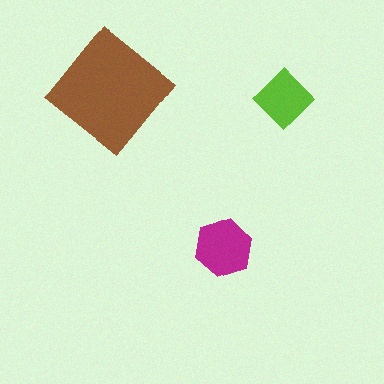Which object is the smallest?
The lime diamond.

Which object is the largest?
The brown diamond.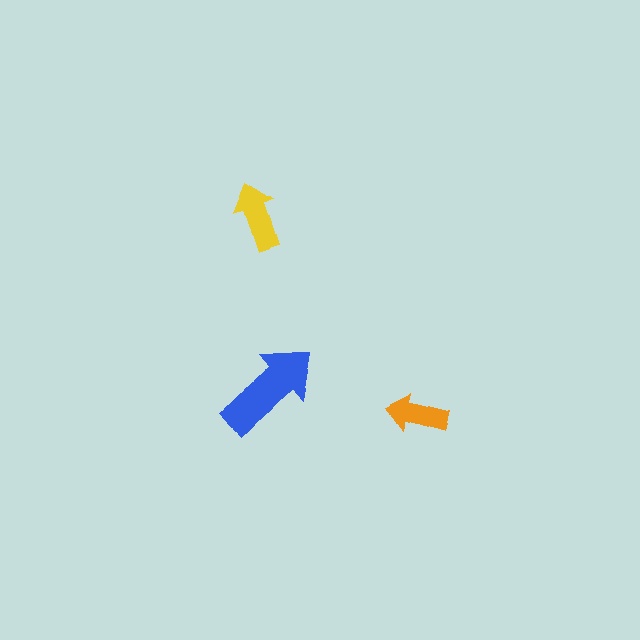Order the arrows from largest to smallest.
the blue one, the yellow one, the orange one.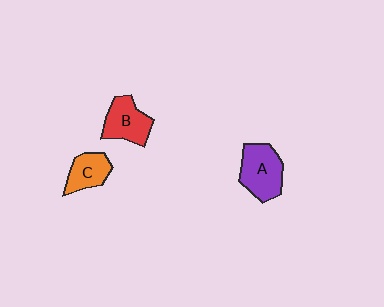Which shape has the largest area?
Shape A (purple).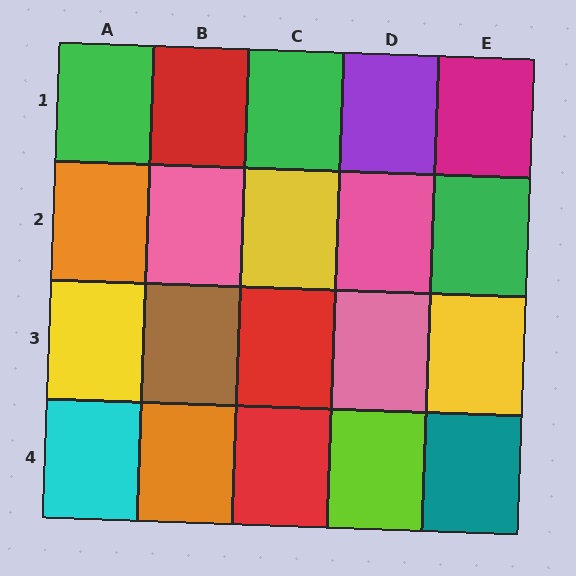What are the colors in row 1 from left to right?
Green, red, green, purple, magenta.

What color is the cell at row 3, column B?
Brown.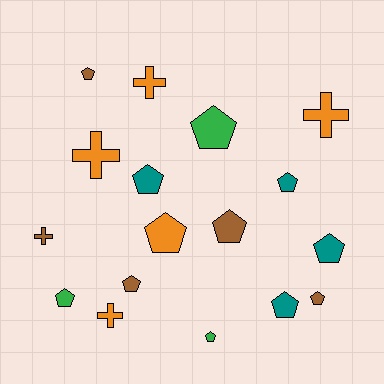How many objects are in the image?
There are 17 objects.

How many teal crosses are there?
There are no teal crosses.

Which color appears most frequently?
Orange, with 5 objects.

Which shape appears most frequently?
Pentagon, with 12 objects.